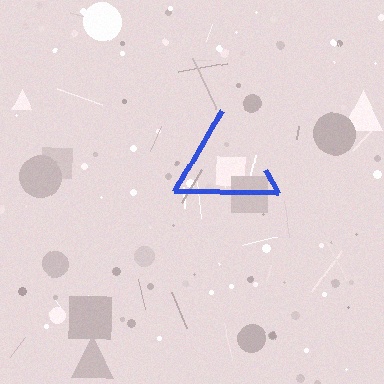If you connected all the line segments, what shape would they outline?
They would outline a triangle.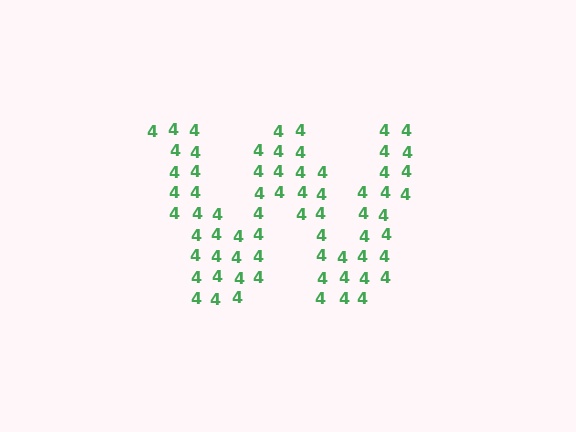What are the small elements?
The small elements are digit 4's.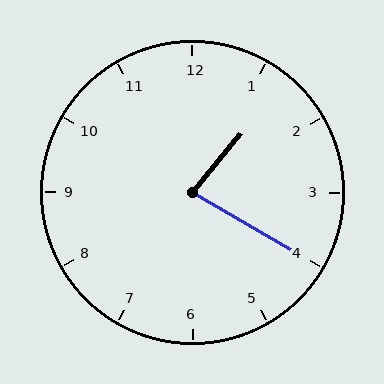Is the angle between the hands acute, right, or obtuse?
It is acute.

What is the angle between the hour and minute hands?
Approximately 80 degrees.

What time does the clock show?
1:20.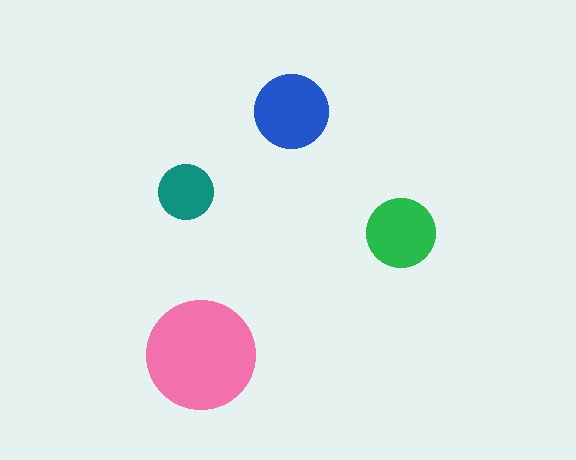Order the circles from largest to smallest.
the pink one, the blue one, the green one, the teal one.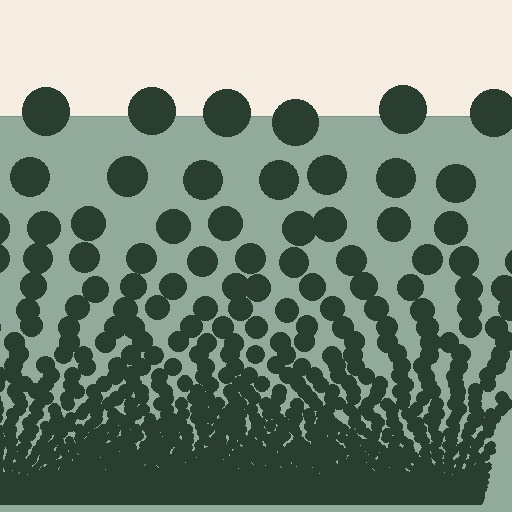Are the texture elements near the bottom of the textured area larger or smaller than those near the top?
Smaller. The gradient is inverted — elements near the bottom are smaller and denser.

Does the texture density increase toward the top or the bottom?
Density increases toward the bottom.